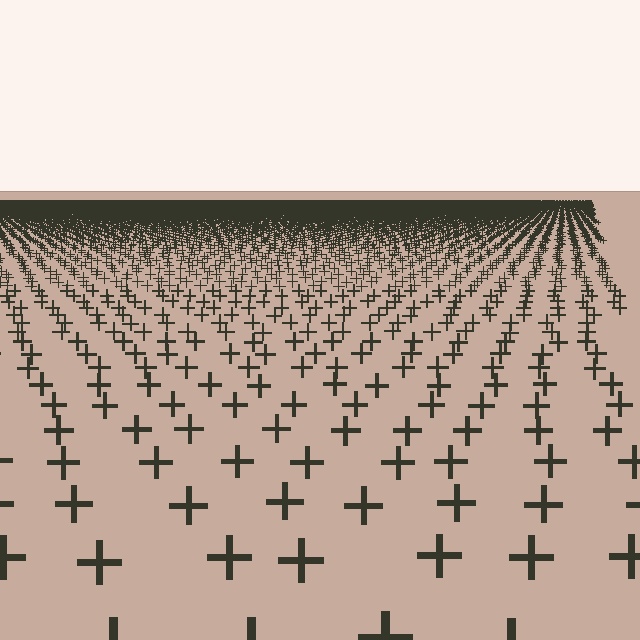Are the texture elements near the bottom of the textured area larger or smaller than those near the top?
Larger. Near the bottom, elements are closer to the viewer and appear at a bigger on-screen size.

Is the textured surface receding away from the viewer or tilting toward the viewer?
The surface is receding away from the viewer. Texture elements get smaller and denser toward the top.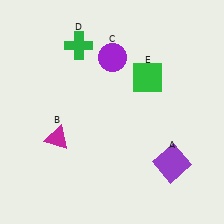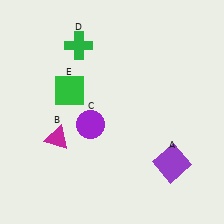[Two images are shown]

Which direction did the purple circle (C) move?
The purple circle (C) moved down.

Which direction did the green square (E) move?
The green square (E) moved left.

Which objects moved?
The objects that moved are: the purple circle (C), the green square (E).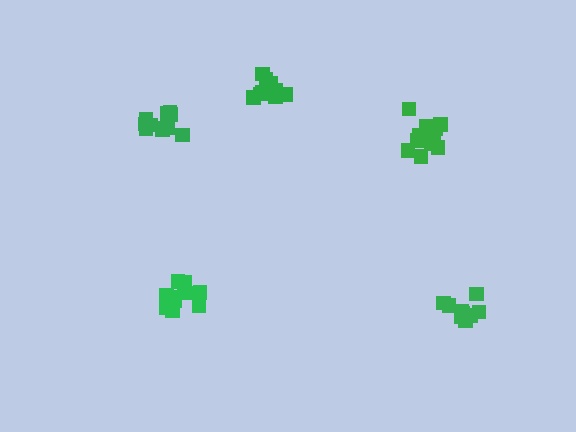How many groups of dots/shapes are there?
There are 5 groups.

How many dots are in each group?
Group 1: 12 dots, Group 2: 12 dots, Group 3: 12 dots, Group 4: 9 dots, Group 5: 11 dots (56 total).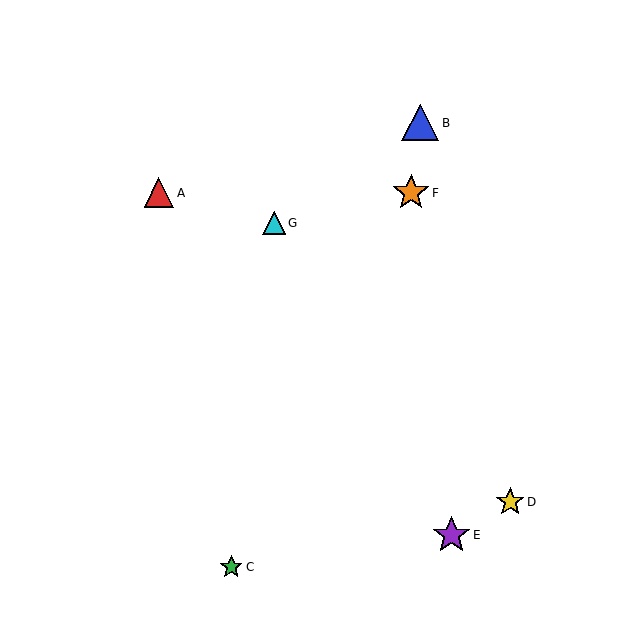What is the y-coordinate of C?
Object C is at y≈567.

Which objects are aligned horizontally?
Objects A, F are aligned horizontally.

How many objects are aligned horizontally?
2 objects (A, F) are aligned horizontally.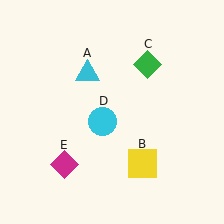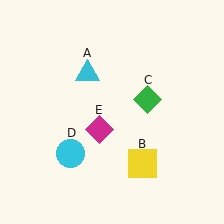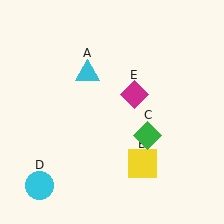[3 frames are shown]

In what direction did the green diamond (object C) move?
The green diamond (object C) moved down.